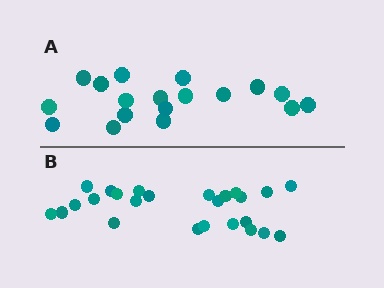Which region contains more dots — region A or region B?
Region B (the bottom region) has more dots.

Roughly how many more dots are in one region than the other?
Region B has roughly 8 or so more dots than region A.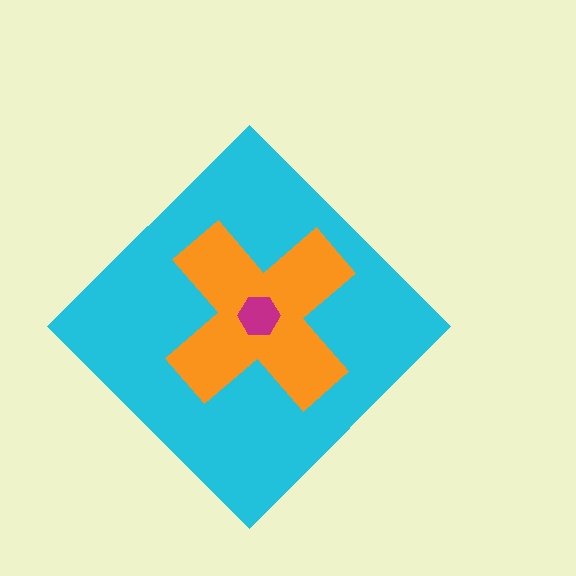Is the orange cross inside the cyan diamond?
Yes.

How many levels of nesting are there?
3.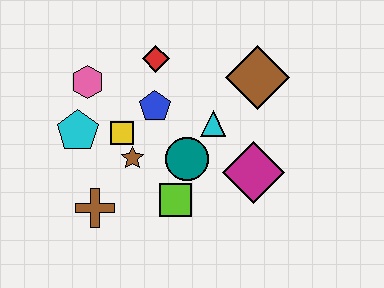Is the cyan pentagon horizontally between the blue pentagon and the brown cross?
No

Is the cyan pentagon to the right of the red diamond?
No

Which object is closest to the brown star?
The yellow square is closest to the brown star.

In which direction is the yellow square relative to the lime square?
The yellow square is above the lime square.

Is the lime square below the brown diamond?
Yes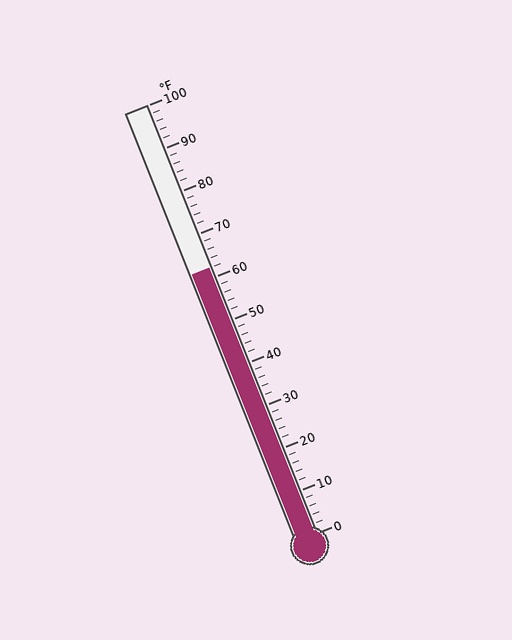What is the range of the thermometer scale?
The thermometer scale ranges from 0°F to 100°F.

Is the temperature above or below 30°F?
The temperature is above 30°F.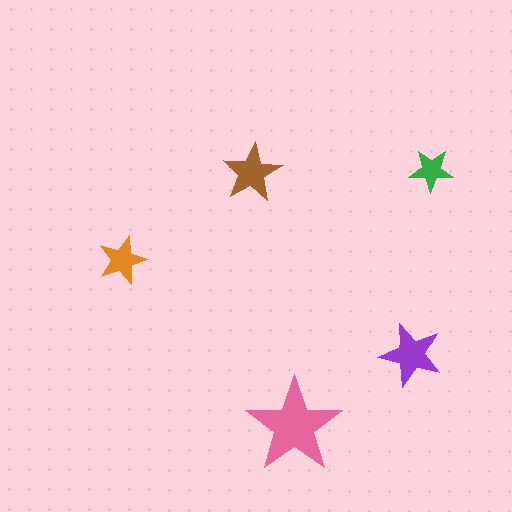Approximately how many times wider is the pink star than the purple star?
About 1.5 times wider.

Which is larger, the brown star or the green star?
The brown one.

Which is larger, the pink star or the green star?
The pink one.